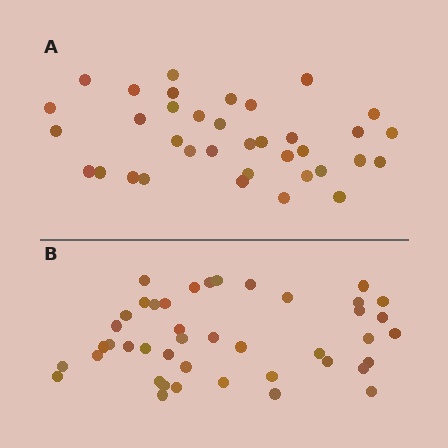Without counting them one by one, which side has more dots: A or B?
Region B (the bottom region) has more dots.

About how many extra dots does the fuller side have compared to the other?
Region B has roughly 8 or so more dots than region A.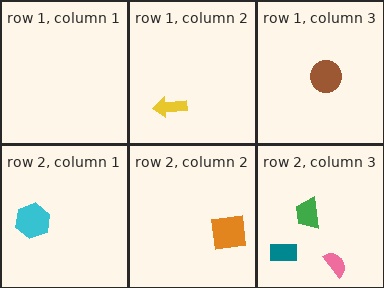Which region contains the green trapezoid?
The row 2, column 3 region.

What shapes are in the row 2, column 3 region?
The pink semicircle, the teal rectangle, the green trapezoid.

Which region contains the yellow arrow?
The row 1, column 2 region.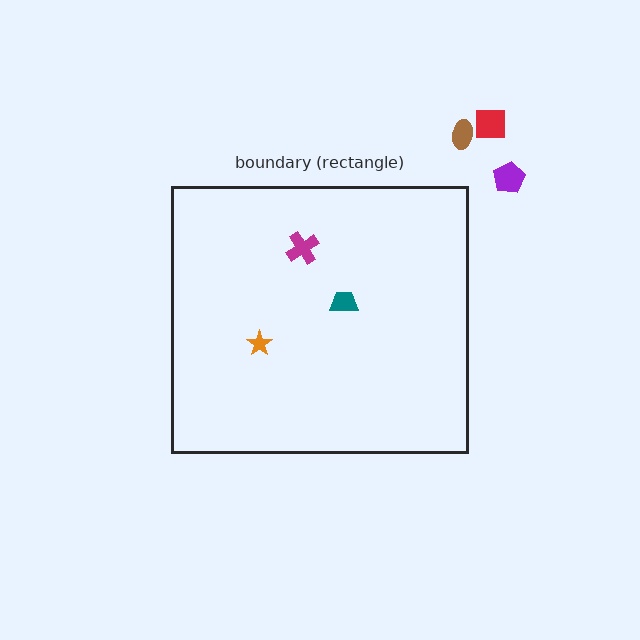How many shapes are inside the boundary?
3 inside, 3 outside.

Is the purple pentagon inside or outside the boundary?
Outside.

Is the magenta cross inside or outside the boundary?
Inside.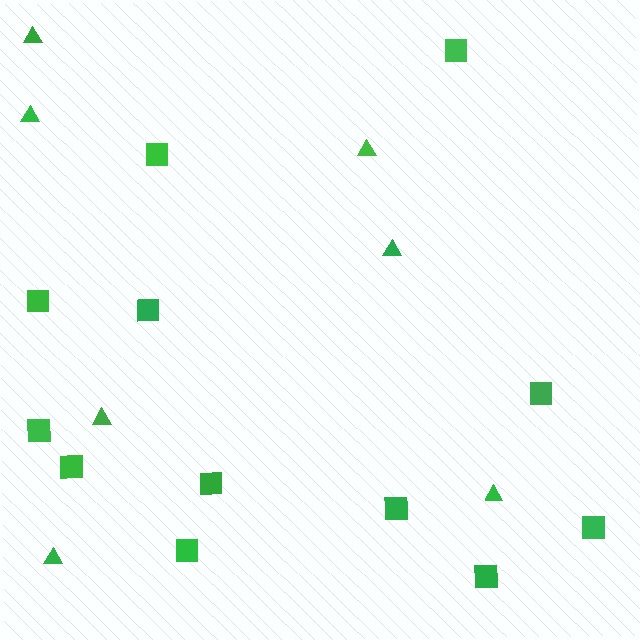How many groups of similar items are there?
There are 2 groups: one group of squares (12) and one group of triangles (7).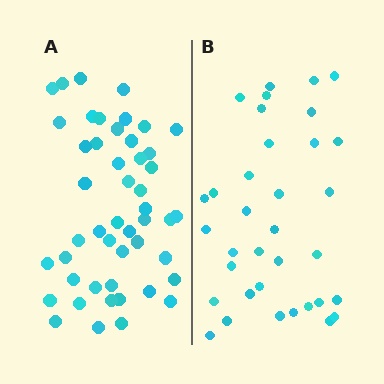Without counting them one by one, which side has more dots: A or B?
Region A (the left region) has more dots.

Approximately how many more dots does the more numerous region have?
Region A has approximately 15 more dots than region B.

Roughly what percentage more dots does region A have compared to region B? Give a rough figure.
About 35% more.